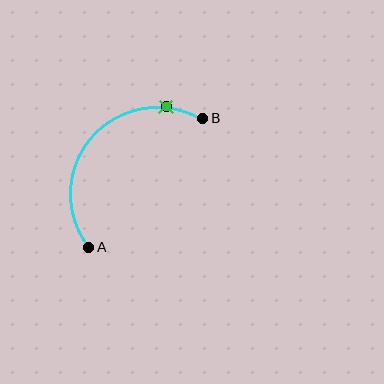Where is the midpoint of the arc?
The arc midpoint is the point on the curve farthest from the straight line joining A and B. It sits above and to the left of that line.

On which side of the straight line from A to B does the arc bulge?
The arc bulges above and to the left of the straight line connecting A and B.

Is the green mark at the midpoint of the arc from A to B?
No. The green mark lies on the arc but is closer to endpoint B. The arc midpoint would be at the point on the curve equidistant along the arc from both A and B.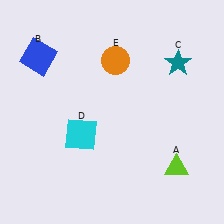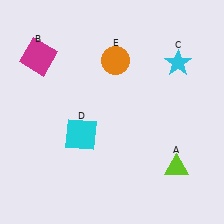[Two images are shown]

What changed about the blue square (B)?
In Image 1, B is blue. In Image 2, it changed to magenta.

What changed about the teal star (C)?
In Image 1, C is teal. In Image 2, it changed to cyan.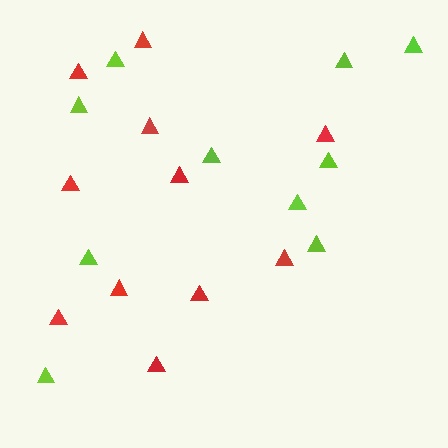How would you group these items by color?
There are 2 groups: one group of lime triangles (10) and one group of red triangles (11).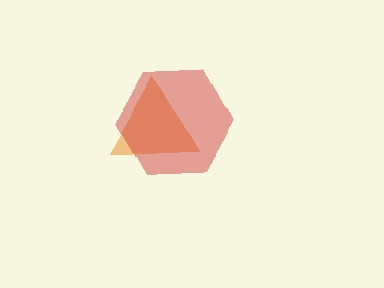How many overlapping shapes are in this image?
There are 2 overlapping shapes in the image.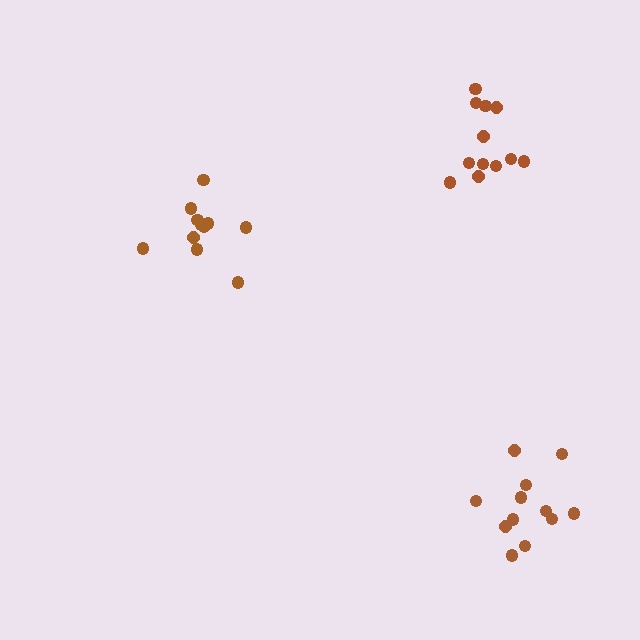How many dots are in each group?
Group 1: 12 dots, Group 2: 11 dots, Group 3: 12 dots (35 total).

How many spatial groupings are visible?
There are 3 spatial groupings.